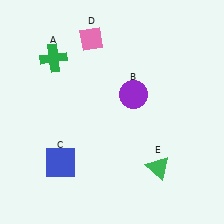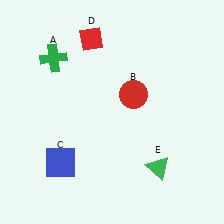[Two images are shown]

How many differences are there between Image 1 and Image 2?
There are 2 differences between the two images.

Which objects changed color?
B changed from purple to red. D changed from pink to red.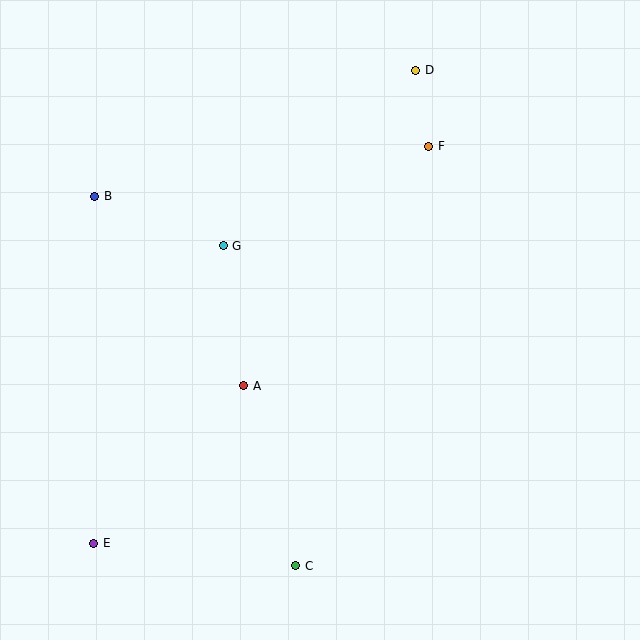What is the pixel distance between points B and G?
The distance between B and G is 138 pixels.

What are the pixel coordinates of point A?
Point A is at (244, 386).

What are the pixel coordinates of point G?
Point G is at (223, 246).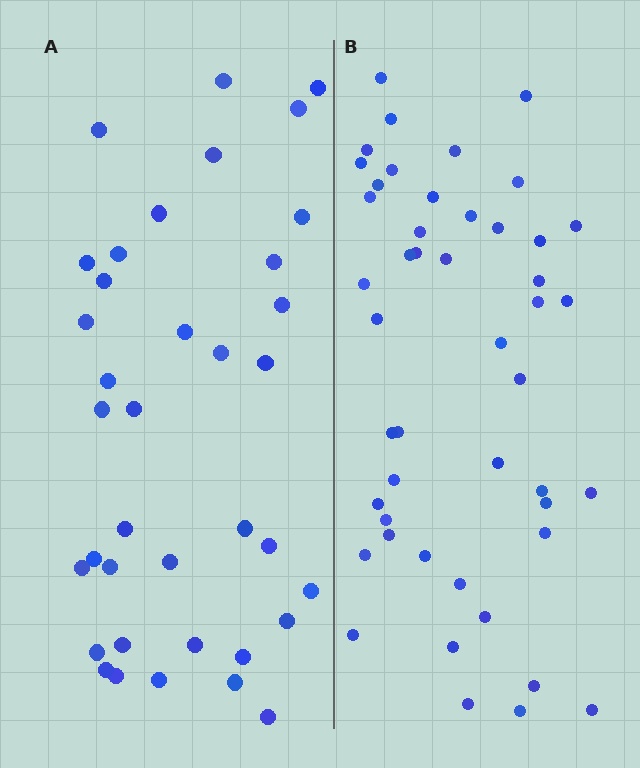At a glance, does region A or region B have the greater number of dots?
Region B (the right region) has more dots.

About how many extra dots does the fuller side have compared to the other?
Region B has roughly 10 or so more dots than region A.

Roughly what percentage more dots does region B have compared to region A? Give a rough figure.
About 25% more.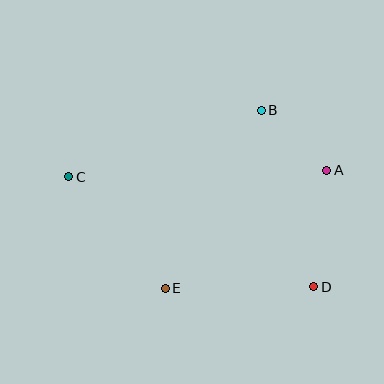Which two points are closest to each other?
Points A and B are closest to each other.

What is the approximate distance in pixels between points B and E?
The distance between B and E is approximately 202 pixels.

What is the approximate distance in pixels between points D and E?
The distance between D and E is approximately 149 pixels.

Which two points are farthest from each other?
Points C and D are farthest from each other.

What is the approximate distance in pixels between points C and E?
The distance between C and E is approximately 147 pixels.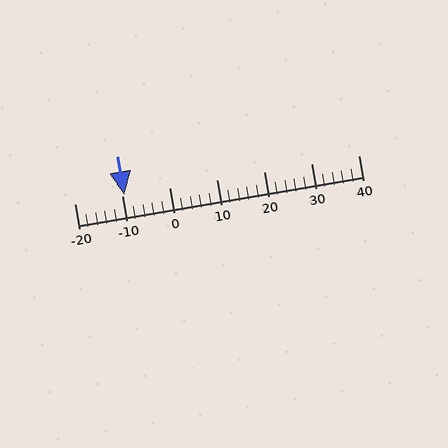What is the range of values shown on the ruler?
The ruler shows values from -20 to 40.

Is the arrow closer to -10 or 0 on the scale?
The arrow is closer to -10.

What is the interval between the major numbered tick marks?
The major tick marks are spaced 10 units apart.